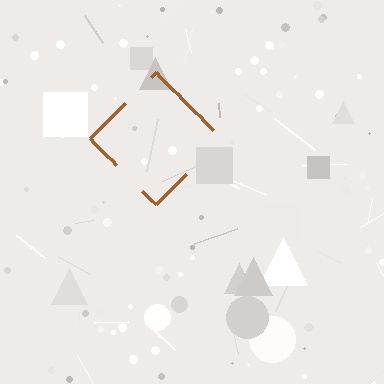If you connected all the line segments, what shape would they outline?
They would outline a diamond.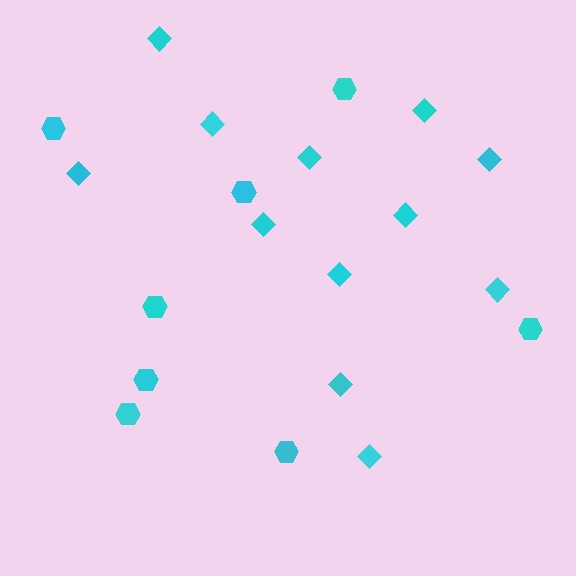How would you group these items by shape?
There are 2 groups: one group of diamonds (12) and one group of hexagons (8).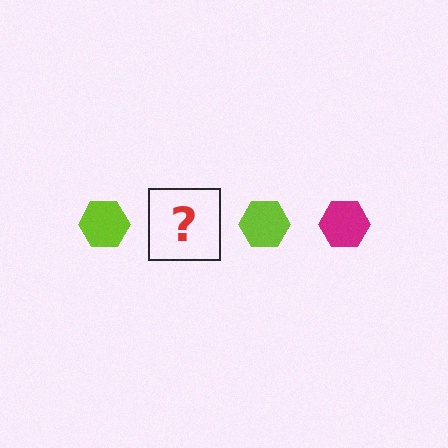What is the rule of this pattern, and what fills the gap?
The rule is that the pattern cycles through lime, magenta hexagons. The gap should be filled with a magenta hexagon.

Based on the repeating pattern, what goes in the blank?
The blank should be a magenta hexagon.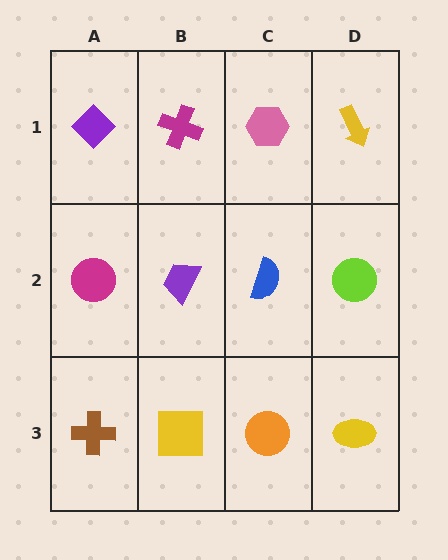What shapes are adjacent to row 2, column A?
A purple diamond (row 1, column A), a brown cross (row 3, column A), a purple trapezoid (row 2, column B).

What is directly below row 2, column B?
A yellow square.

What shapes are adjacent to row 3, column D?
A lime circle (row 2, column D), an orange circle (row 3, column C).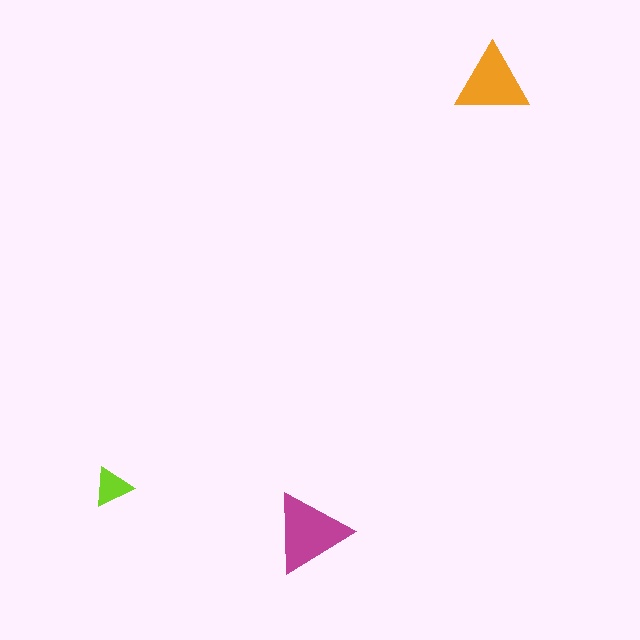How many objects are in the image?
There are 3 objects in the image.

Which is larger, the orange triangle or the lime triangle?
The orange one.